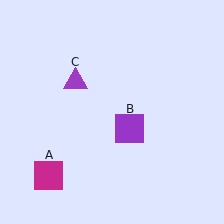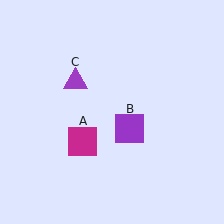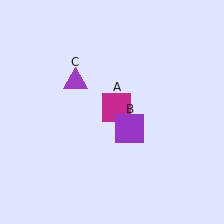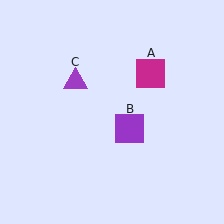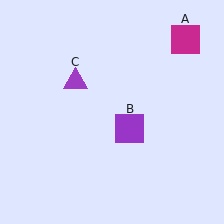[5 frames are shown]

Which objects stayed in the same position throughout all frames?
Purple square (object B) and purple triangle (object C) remained stationary.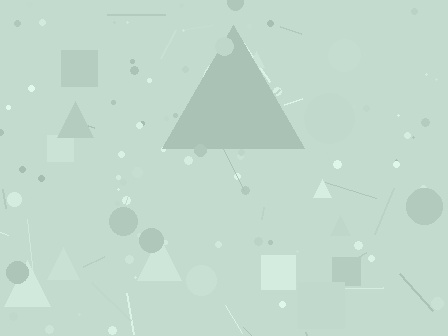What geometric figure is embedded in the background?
A triangle is embedded in the background.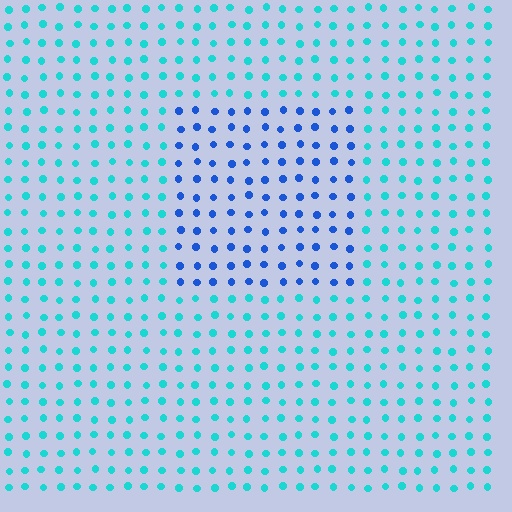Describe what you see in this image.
The image is filled with small cyan elements in a uniform arrangement. A rectangle-shaped region is visible where the elements are tinted to a slightly different hue, forming a subtle color boundary.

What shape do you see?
I see a rectangle.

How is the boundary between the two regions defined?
The boundary is defined purely by a slight shift in hue (about 43 degrees). Spacing, size, and orientation are identical on both sides.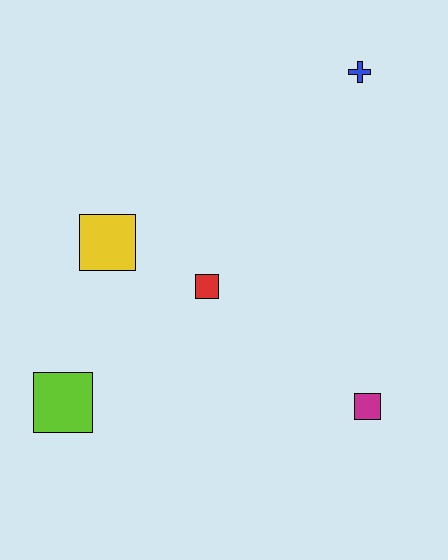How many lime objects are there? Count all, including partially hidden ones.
There is 1 lime object.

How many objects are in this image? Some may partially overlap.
There are 5 objects.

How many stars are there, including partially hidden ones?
There are no stars.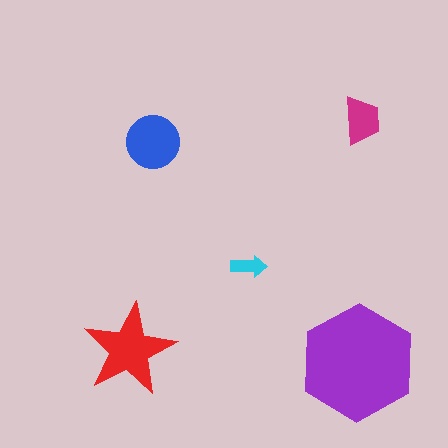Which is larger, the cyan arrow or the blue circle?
The blue circle.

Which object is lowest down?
The purple hexagon is bottommost.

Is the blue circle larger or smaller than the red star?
Smaller.